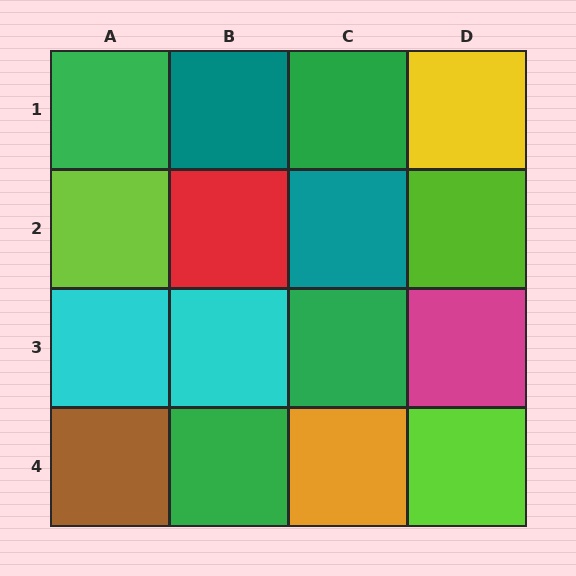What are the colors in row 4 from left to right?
Brown, green, orange, lime.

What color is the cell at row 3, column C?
Green.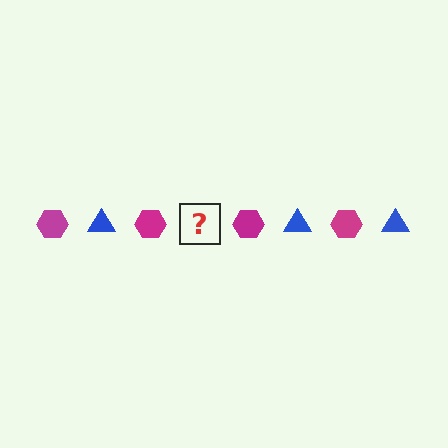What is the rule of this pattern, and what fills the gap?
The rule is that the pattern alternates between magenta hexagon and blue triangle. The gap should be filled with a blue triangle.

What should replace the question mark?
The question mark should be replaced with a blue triangle.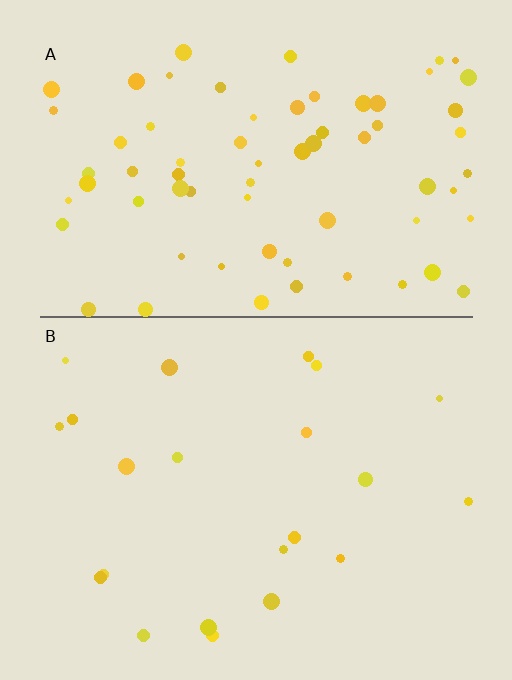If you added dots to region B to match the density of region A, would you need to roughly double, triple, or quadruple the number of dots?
Approximately triple.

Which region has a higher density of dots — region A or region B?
A (the top).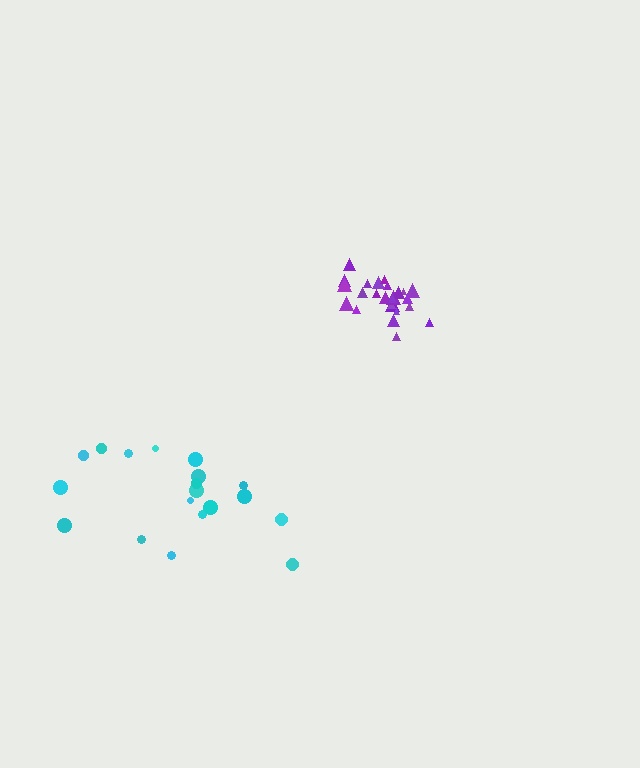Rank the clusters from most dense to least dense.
purple, cyan.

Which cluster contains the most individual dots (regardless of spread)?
Purple (25).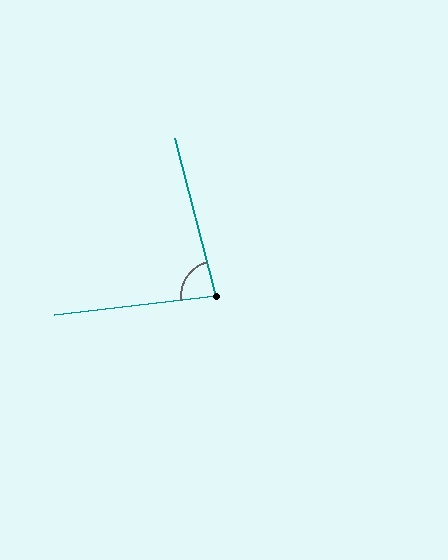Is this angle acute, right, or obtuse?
It is acute.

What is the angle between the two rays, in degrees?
Approximately 82 degrees.